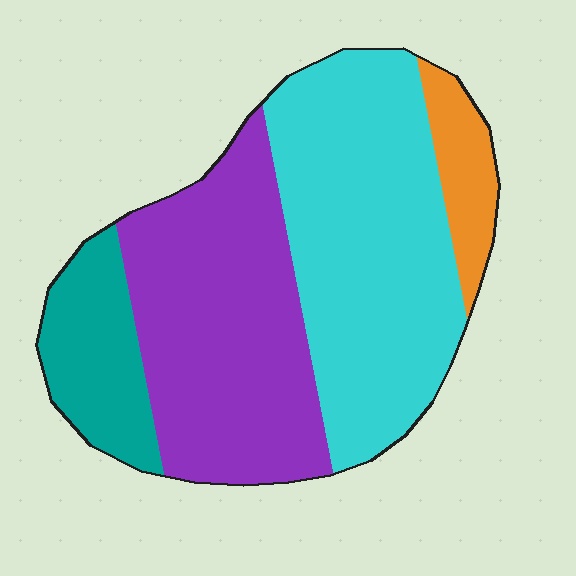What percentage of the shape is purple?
Purple covers 37% of the shape.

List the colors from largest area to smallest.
From largest to smallest: cyan, purple, teal, orange.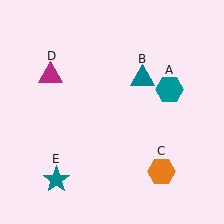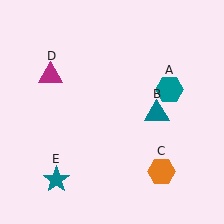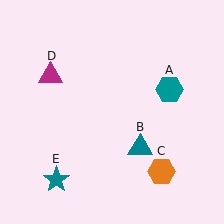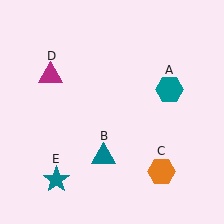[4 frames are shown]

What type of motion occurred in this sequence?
The teal triangle (object B) rotated clockwise around the center of the scene.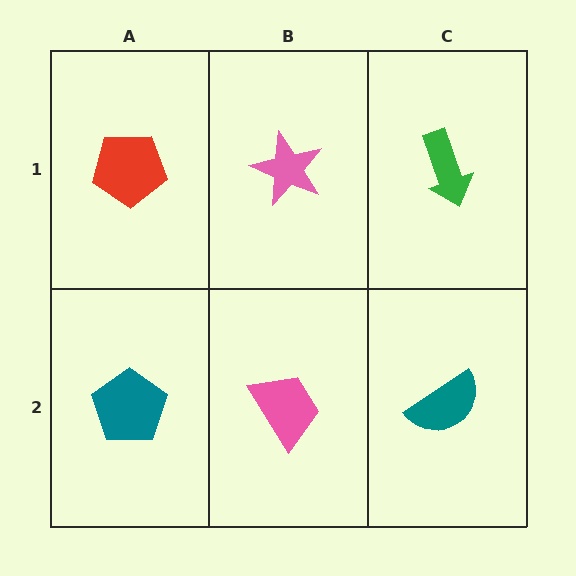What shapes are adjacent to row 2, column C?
A green arrow (row 1, column C), a pink trapezoid (row 2, column B).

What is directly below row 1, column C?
A teal semicircle.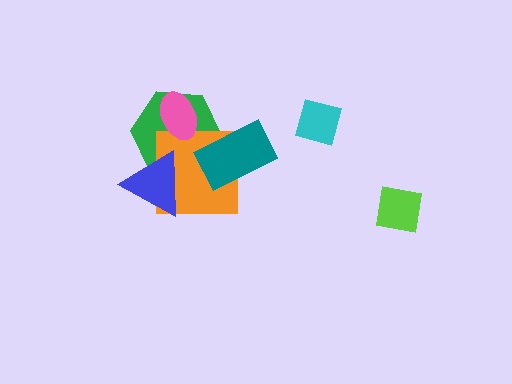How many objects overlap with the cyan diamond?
0 objects overlap with the cyan diamond.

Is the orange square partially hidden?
Yes, it is partially covered by another shape.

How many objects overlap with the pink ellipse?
1 object overlaps with the pink ellipse.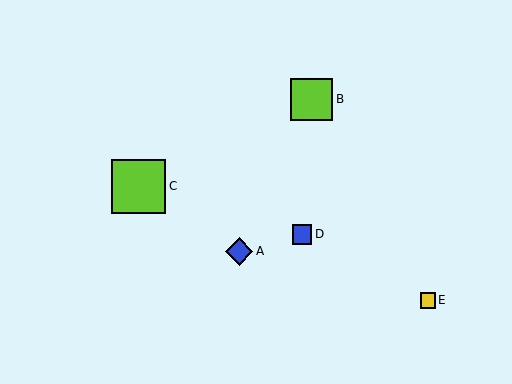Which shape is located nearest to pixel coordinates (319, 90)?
The lime square (labeled B) at (311, 99) is nearest to that location.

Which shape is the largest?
The lime square (labeled C) is the largest.